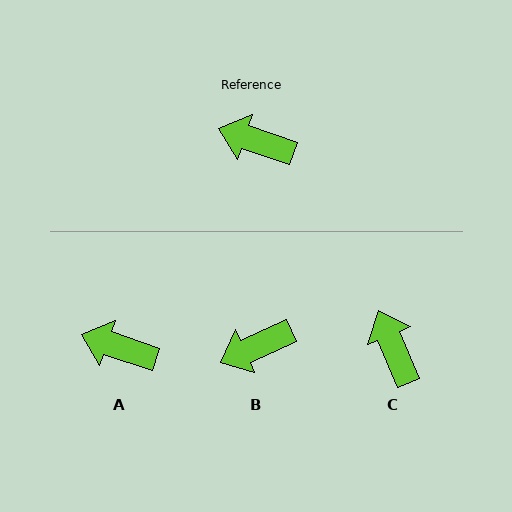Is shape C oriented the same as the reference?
No, it is off by about 49 degrees.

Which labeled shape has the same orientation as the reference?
A.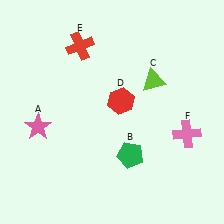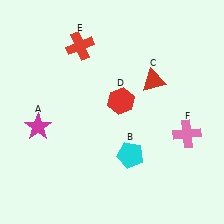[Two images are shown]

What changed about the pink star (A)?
In Image 1, A is pink. In Image 2, it changed to magenta.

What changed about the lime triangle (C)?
In Image 1, C is lime. In Image 2, it changed to red.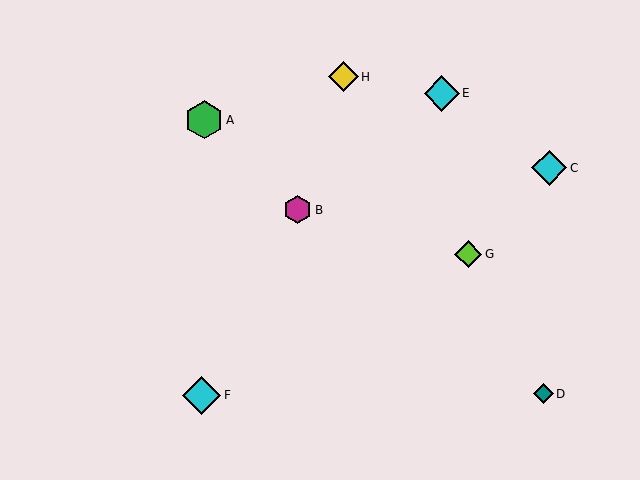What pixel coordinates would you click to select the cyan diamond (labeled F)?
Click at (202, 395) to select the cyan diamond F.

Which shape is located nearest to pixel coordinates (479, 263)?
The lime diamond (labeled G) at (468, 254) is nearest to that location.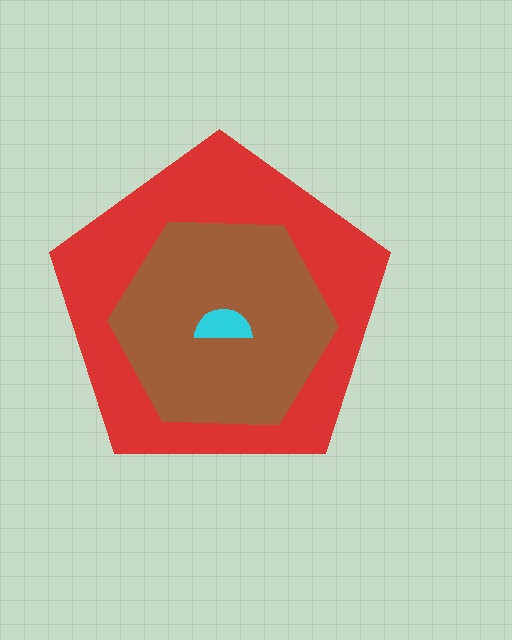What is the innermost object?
The cyan semicircle.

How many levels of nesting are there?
3.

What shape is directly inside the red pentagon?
The brown hexagon.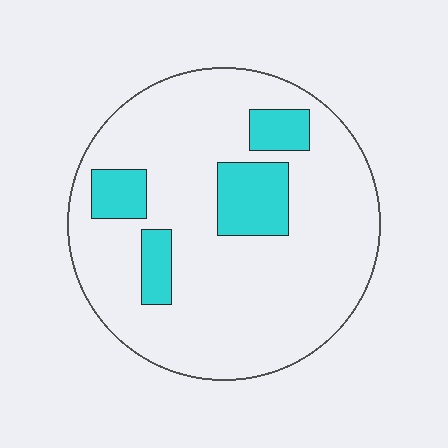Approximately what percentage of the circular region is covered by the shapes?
Approximately 15%.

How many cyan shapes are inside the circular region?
4.